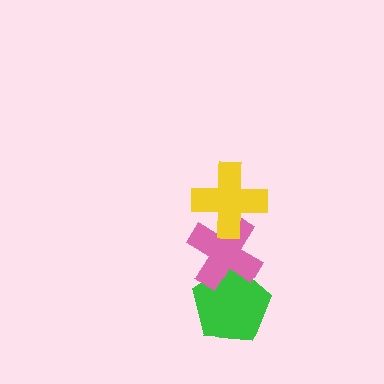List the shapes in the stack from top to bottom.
From top to bottom: the yellow cross, the pink cross, the green pentagon.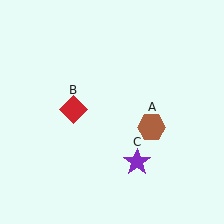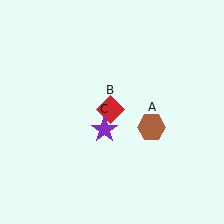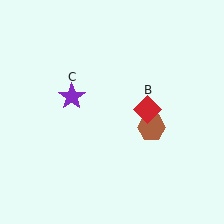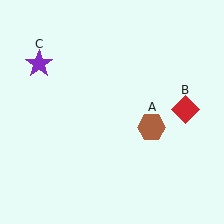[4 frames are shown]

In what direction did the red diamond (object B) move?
The red diamond (object B) moved right.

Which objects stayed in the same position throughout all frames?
Brown hexagon (object A) remained stationary.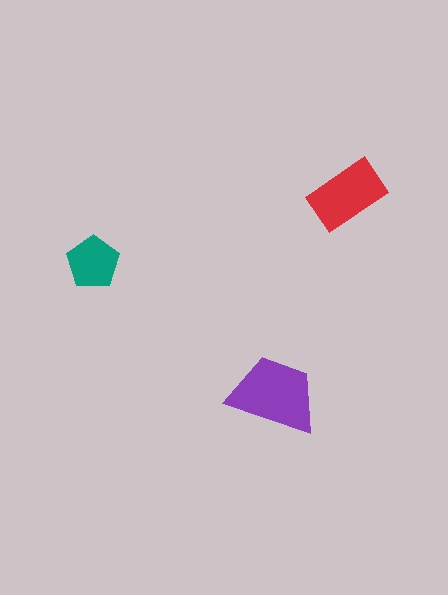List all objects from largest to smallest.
The purple trapezoid, the red rectangle, the teal pentagon.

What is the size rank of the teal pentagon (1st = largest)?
3rd.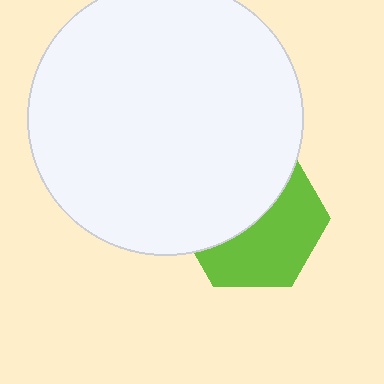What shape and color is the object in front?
The object in front is a white circle.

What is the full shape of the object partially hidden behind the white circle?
The partially hidden object is a lime hexagon.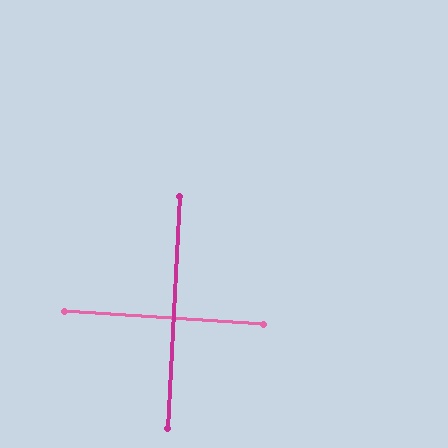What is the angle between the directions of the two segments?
Approximately 89 degrees.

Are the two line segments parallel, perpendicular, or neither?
Perpendicular — they meet at approximately 89°.